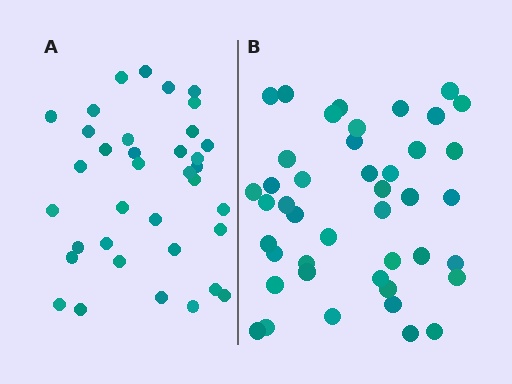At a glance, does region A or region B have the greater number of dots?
Region B (the right region) has more dots.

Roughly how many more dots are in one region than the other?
Region B has roughly 8 or so more dots than region A.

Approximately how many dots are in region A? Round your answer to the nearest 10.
About 40 dots. (The exact count is 36, which rounds to 40.)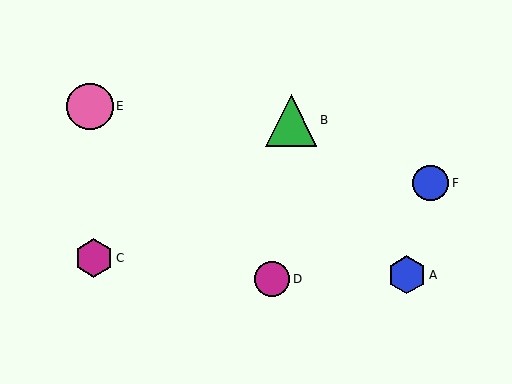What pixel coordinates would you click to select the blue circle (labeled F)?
Click at (431, 183) to select the blue circle F.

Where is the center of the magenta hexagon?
The center of the magenta hexagon is at (94, 258).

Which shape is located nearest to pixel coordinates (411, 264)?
The blue hexagon (labeled A) at (407, 275) is nearest to that location.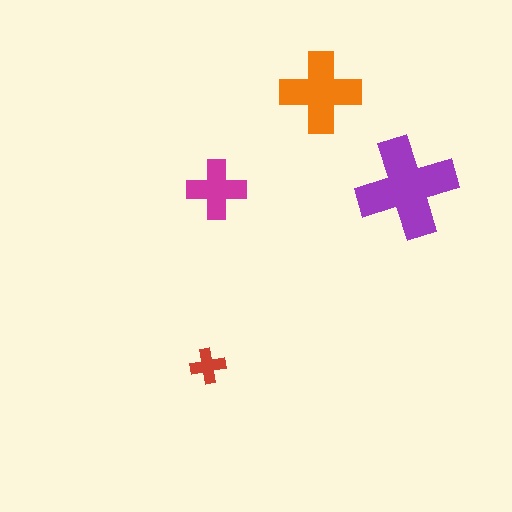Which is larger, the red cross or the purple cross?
The purple one.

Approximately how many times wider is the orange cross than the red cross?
About 2.5 times wider.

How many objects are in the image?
There are 4 objects in the image.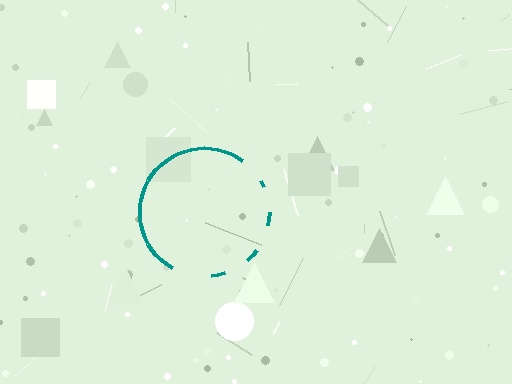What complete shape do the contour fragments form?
The contour fragments form a circle.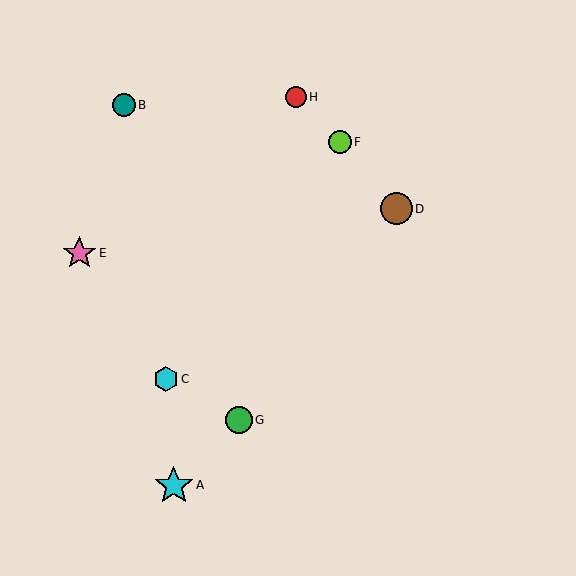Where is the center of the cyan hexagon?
The center of the cyan hexagon is at (166, 379).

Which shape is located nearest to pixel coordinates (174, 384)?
The cyan hexagon (labeled C) at (166, 379) is nearest to that location.